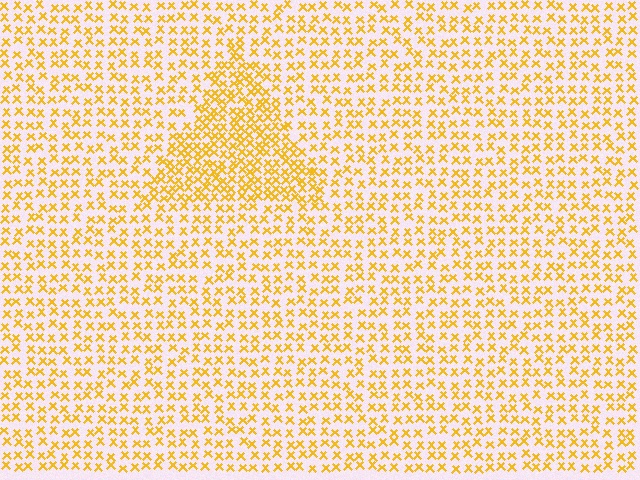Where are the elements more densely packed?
The elements are more densely packed inside the triangle boundary.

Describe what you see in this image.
The image contains small yellow elements arranged at two different densities. A triangle-shaped region is visible where the elements are more densely packed than the surrounding area.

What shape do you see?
I see a triangle.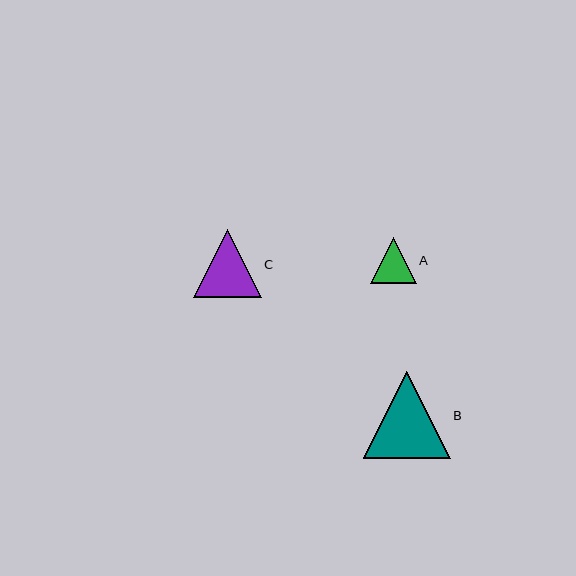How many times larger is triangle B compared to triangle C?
Triangle B is approximately 1.3 times the size of triangle C.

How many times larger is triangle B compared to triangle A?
Triangle B is approximately 1.9 times the size of triangle A.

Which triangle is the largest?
Triangle B is the largest with a size of approximately 87 pixels.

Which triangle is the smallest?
Triangle A is the smallest with a size of approximately 46 pixels.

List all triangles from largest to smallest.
From largest to smallest: B, C, A.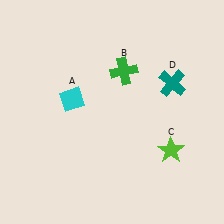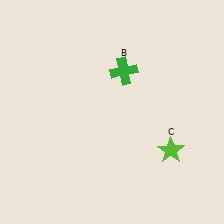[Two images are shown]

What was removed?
The teal cross (D), the cyan diamond (A) were removed in Image 2.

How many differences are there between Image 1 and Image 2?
There are 2 differences between the two images.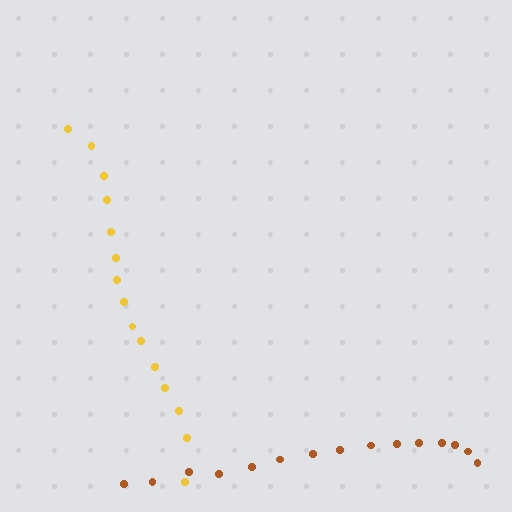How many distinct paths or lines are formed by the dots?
There are 2 distinct paths.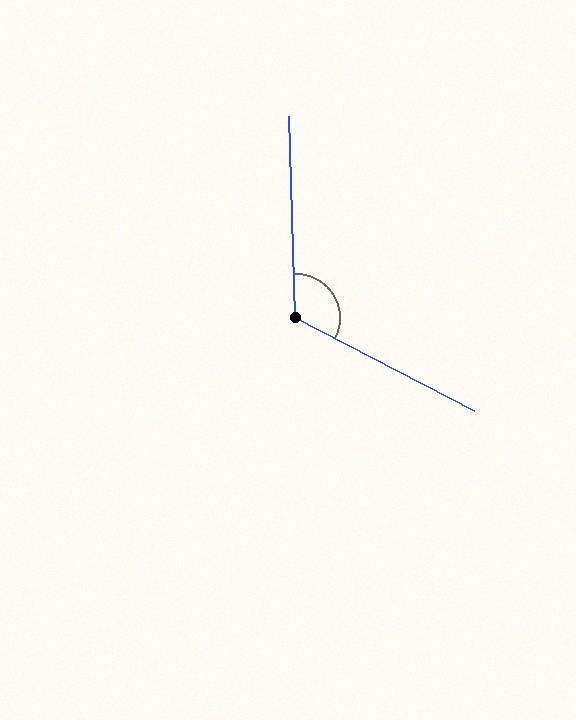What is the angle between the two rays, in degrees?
Approximately 119 degrees.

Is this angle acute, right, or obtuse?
It is obtuse.